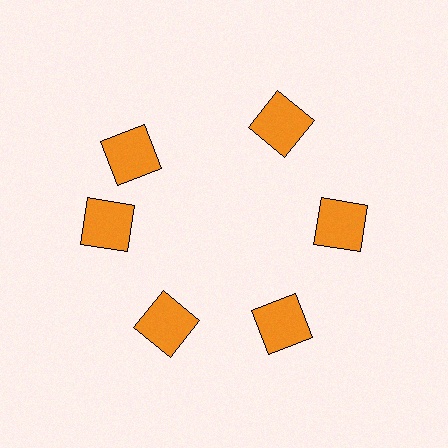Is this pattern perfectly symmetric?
No. The 6 orange squares are arranged in a ring, but one element near the 11 o'clock position is rotated out of alignment along the ring, breaking the 6-fold rotational symmetry.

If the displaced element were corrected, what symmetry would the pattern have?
It would have 6-fold rotational symmetry — the pattern would map onto itself every 60 degrees.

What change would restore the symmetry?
The symmetry would be restored by rotating it back into even spacing with its neighbors so that all 6 squares sit at equal angles and equal distance from the center.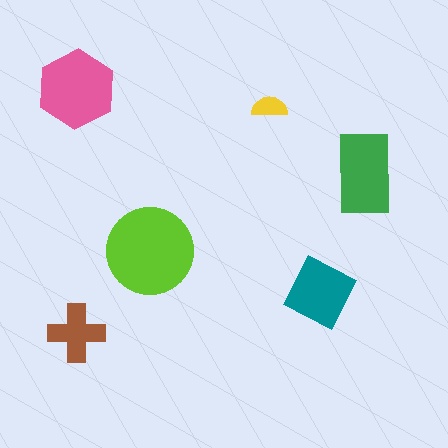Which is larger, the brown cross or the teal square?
The teal square.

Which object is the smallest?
The yellow semicircle.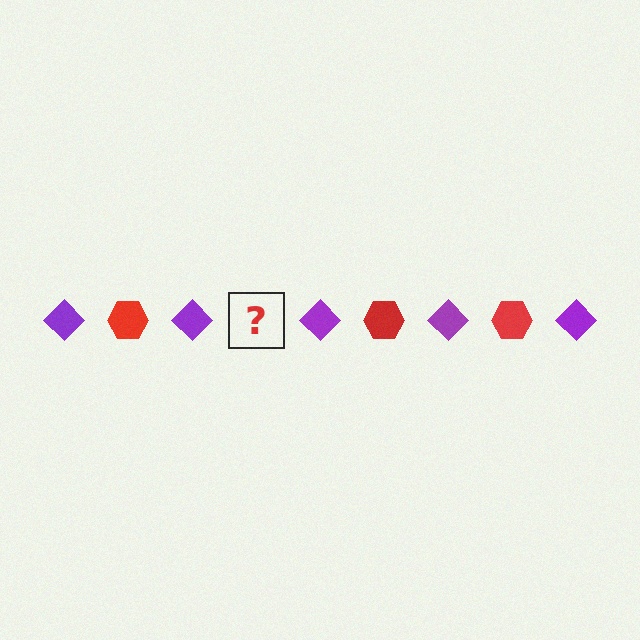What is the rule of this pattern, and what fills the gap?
The rule is that the pattern alternates between purple diamond and red hexagon. The gap should be filled with a red hexagon.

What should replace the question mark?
The question mark should be replaced with a red hexagon.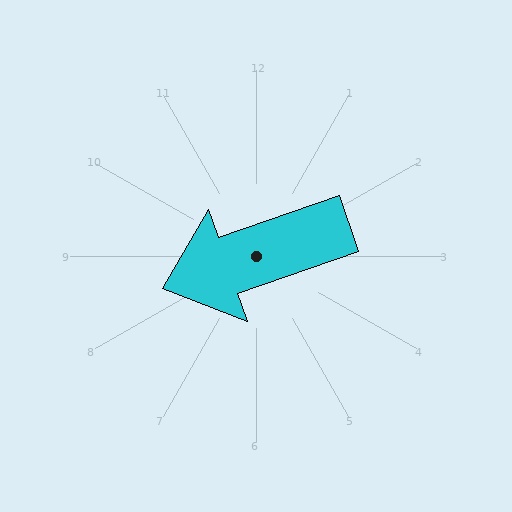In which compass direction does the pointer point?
West.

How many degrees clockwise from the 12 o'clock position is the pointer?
Approximately 251 degrees.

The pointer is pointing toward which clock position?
Roughly 8 o'clock.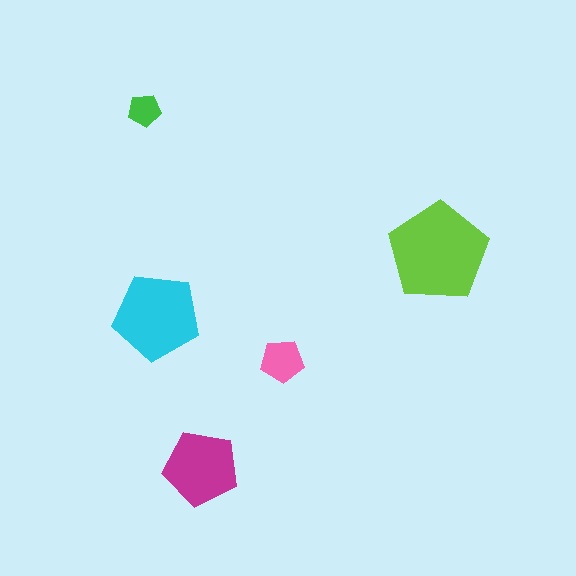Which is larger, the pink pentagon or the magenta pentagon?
The magenta one.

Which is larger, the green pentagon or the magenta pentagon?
The magenta one.